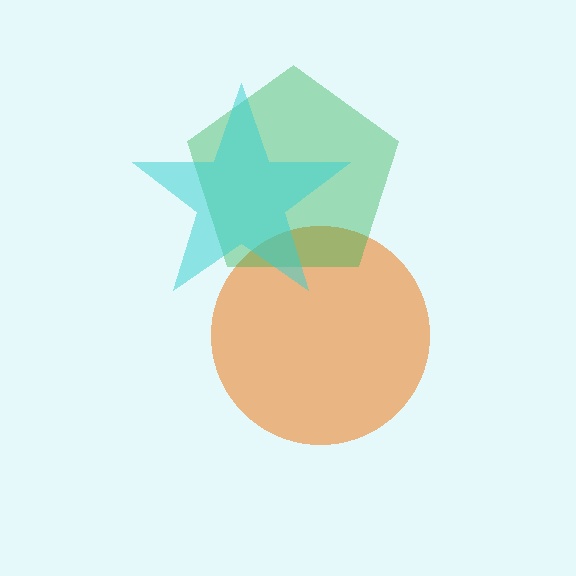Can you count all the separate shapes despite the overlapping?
Yes, there are 3 separate shapes.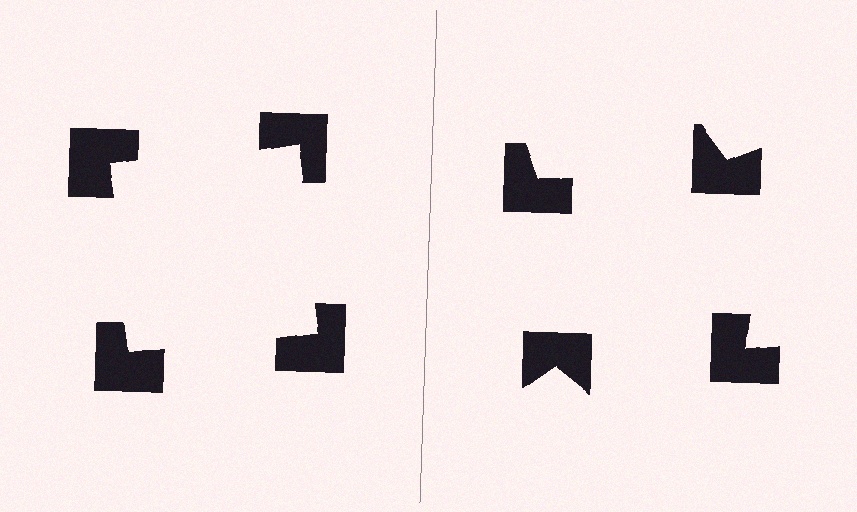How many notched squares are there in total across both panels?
8 — 4 on each side.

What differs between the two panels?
The notched squares are positioned identically on both sides; only the wedge orientations differ. On the left they align to a square; on the right they are misaligned.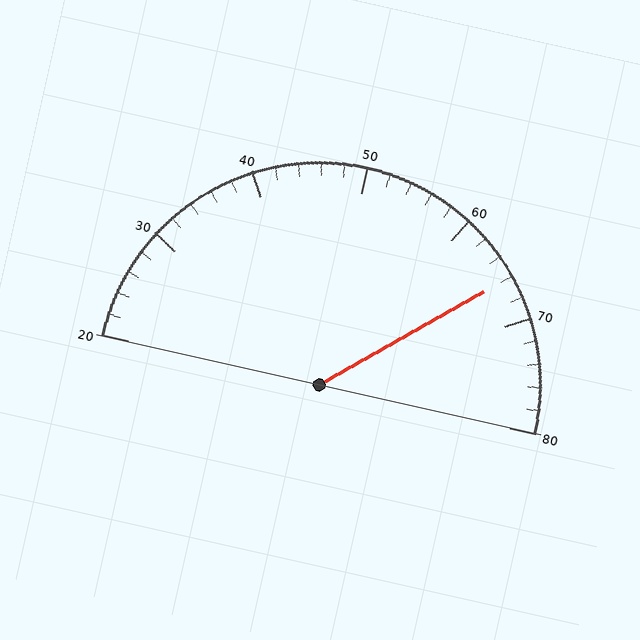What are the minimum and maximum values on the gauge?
The gauge ranges from 20 to 80.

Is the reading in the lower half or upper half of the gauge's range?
The reading is in the upper half of the range (20 to 80).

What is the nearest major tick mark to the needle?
The nearest major tick mark is 70.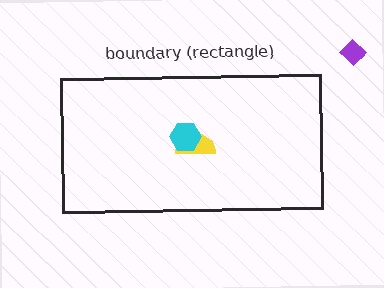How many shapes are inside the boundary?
2 inside, 1 outside.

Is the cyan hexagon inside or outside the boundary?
Inside.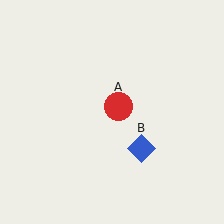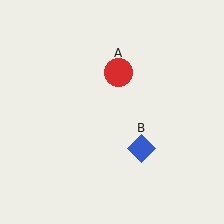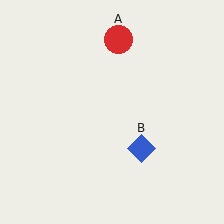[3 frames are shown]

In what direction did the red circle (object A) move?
The red circle (object A) moved up.